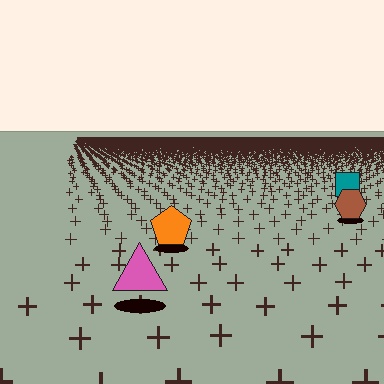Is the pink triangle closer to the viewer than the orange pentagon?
Yes. The pink triangle is closer — you can tell from the texture gradient: the ground texture is coarser near it.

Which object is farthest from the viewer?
The teal square is farthest from the viewer. It appears smaller and the ground texture around it is denser.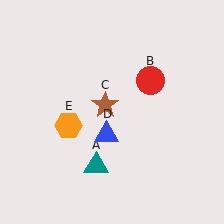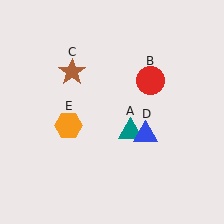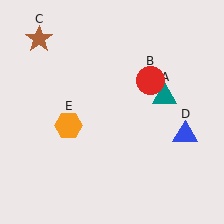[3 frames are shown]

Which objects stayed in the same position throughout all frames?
Red circle (object B) and orange hexagon (object E) remained stationary.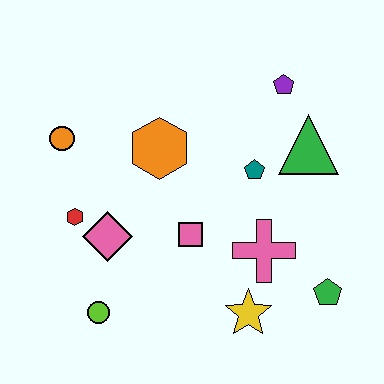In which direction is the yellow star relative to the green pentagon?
The yellow star is to the left of the green pentagon.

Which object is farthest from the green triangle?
The lime circle is farthest from the green triangle.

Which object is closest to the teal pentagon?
The green triangle is closest to the teal pentagon.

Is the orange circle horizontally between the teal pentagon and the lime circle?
No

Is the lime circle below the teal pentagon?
Yes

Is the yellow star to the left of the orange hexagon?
No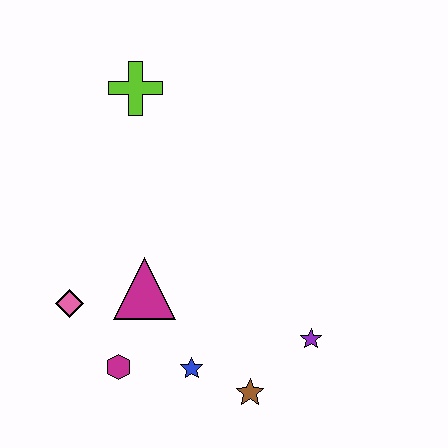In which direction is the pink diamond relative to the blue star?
The pink diamond is to the left of the blue star.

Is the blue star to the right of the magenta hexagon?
Yes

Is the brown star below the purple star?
Yes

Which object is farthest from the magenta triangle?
The lime cross is farthest from the magenta triangle.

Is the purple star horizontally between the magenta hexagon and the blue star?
No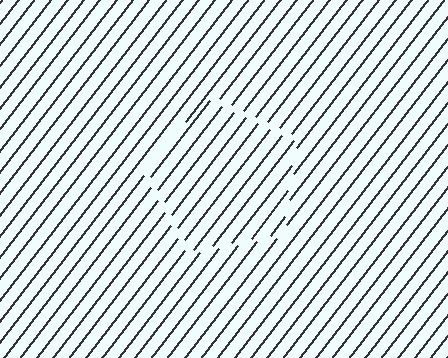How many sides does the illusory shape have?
5 sides — the line-ends trace a pentagon.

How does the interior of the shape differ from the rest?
The interior of the shape contains the same grating, shifted by half a period — the contour is defined by the phase discontinuity where line-ends from the inner and outer gratings abut.